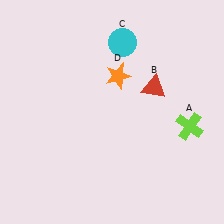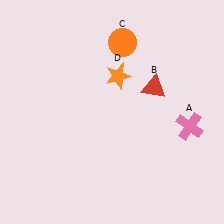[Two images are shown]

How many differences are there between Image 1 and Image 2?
There are 2 differences between the two images.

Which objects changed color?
A changed from lime to pink. C changed from cyan to orange.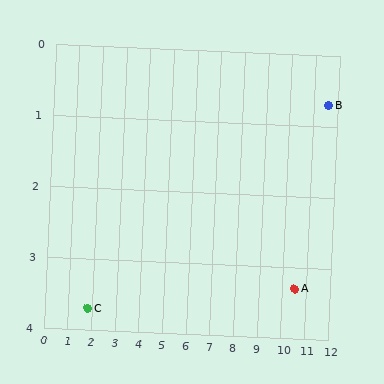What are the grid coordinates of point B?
Point B is at approximately (11.6, 0.7).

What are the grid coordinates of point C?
Point C is at approximately (1.8, 3.7).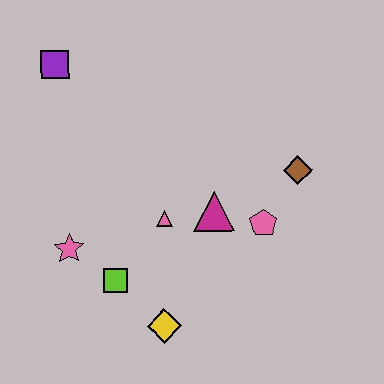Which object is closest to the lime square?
The pink star is closest to the lime square.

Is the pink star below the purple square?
Yes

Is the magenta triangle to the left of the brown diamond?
Yes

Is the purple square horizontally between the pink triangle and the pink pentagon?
No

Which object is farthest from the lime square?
The purple square is farthest from the lime square.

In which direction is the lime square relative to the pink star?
The lime square is to the right of the pink star.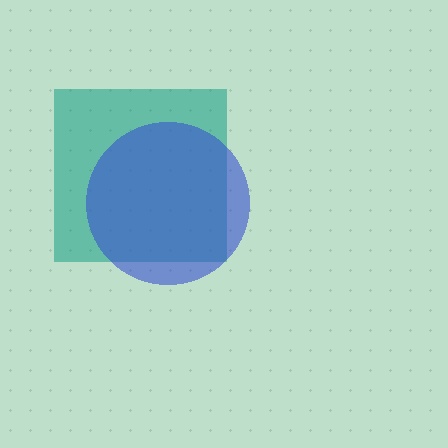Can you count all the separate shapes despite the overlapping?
Yes, there are 2 separate shapes.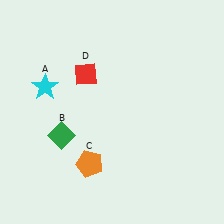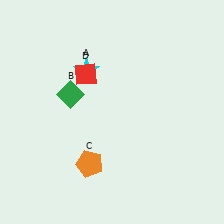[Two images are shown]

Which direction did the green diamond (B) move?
The green diamond (B) moved up.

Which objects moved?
The objects that moved are: the cyan star (A), the green diamond (B).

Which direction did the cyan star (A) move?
The cyan star (A) moved right.